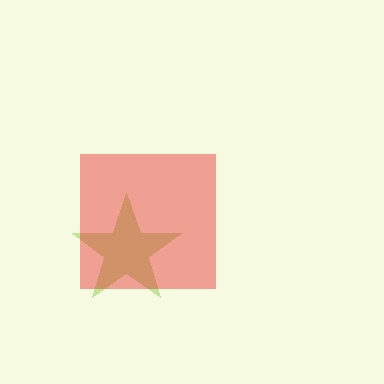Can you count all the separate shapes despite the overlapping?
Yes, there are 2 separate shapes.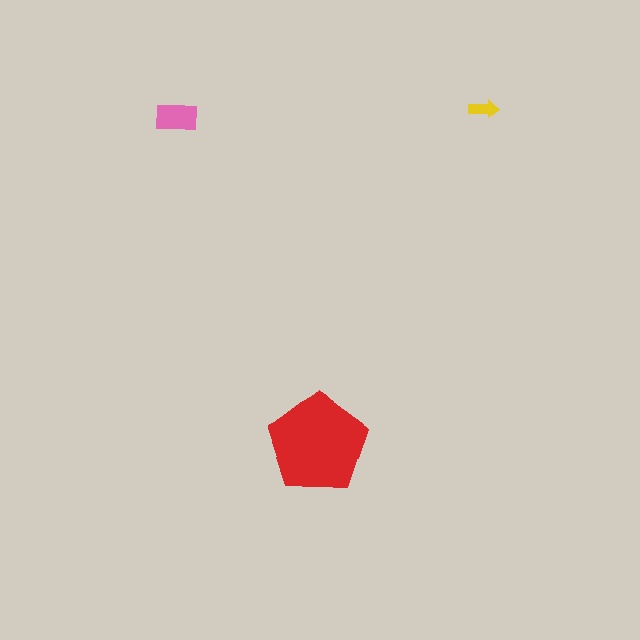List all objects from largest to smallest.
The red pentagon, the pink rectangle, the yellow arrow.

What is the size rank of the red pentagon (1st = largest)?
1st.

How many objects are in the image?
There are 3 objects in the image.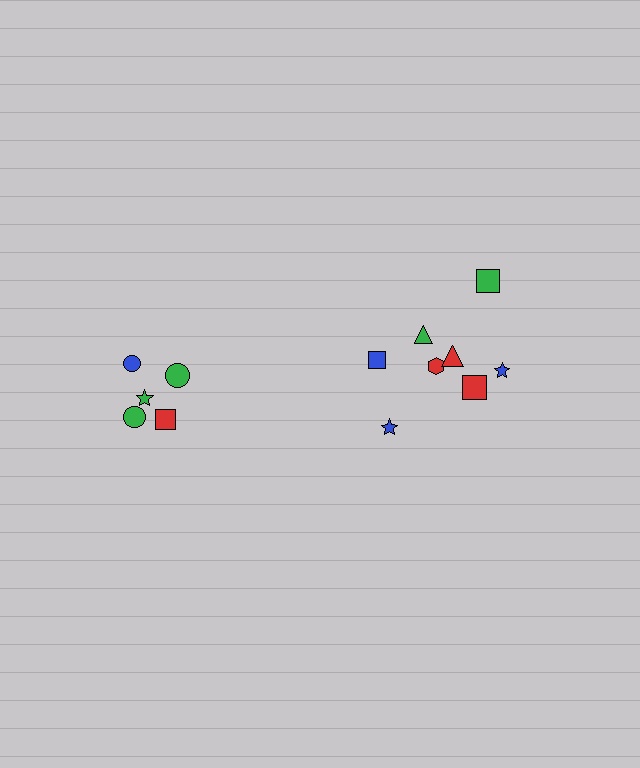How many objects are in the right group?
There are 8 objects.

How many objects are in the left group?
There are 5 objects.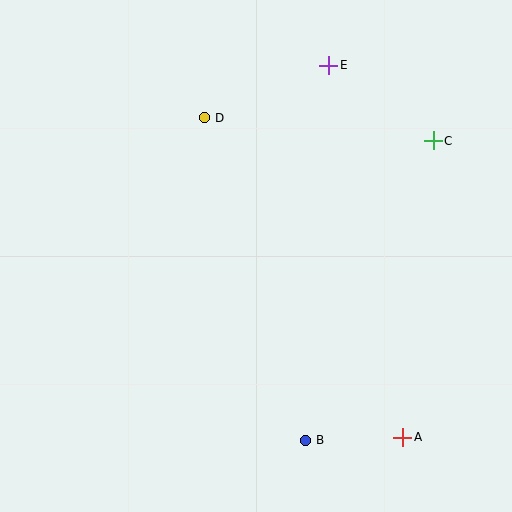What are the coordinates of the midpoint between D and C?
The midpoint between D and C is at (319, 129).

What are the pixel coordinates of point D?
Point D is at (204, 118).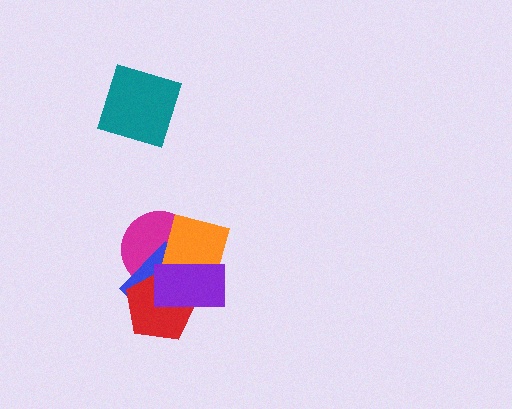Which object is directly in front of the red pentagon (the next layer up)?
The orange diamond is directly in front of the red pentagon.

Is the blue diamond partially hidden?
Yes, it is partially covered by another shape.